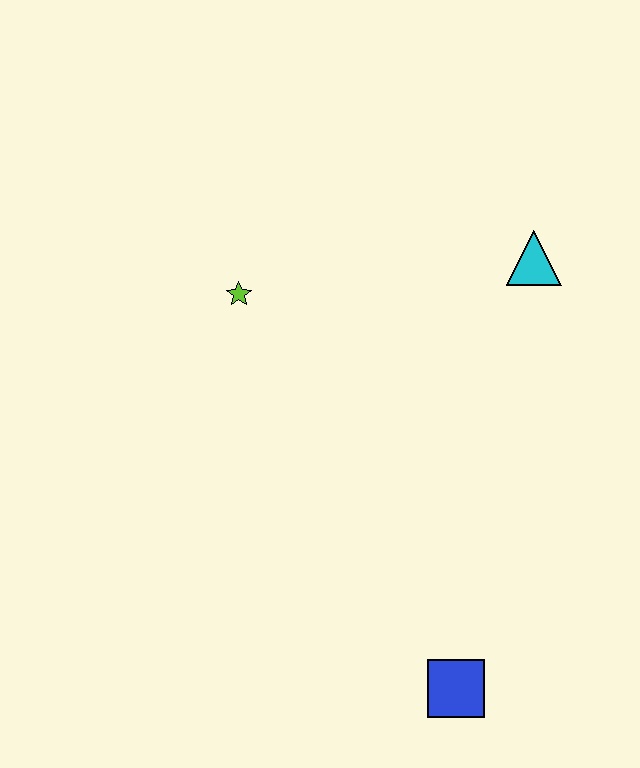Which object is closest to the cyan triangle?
The lime star is closest to the cyan triangle.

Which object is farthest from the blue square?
The lime star is farthest from the blue square.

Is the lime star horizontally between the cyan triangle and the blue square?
No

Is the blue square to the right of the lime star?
Yes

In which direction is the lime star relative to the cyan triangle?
The lime star is to the left of the cyan triangle.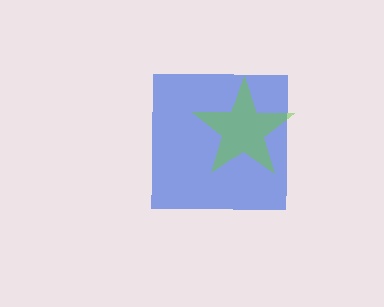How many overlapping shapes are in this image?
There are 2 overlapping shapes in the image.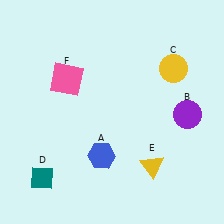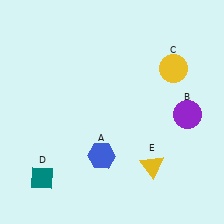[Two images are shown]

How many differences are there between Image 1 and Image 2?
There is 1 difference between the two images.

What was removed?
The pink square (F) was removed in Image 2.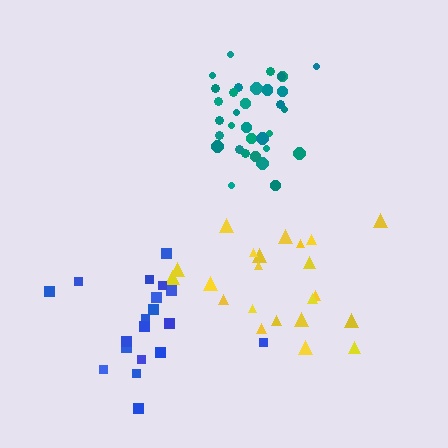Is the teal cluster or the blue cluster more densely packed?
Teal.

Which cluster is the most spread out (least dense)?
Blue.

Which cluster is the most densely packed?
Teal.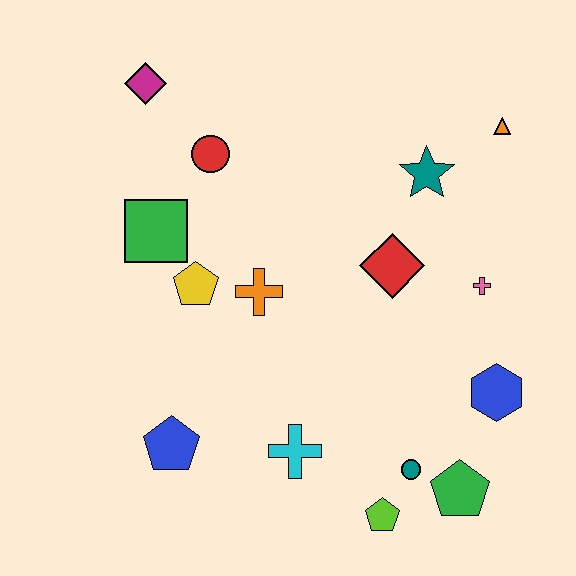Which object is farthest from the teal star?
The blue pentagon is farthest from the teal star.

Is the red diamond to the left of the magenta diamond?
No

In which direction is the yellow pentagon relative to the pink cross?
The yellow pentagon is to the left of the pink cross.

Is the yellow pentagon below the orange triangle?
Yes